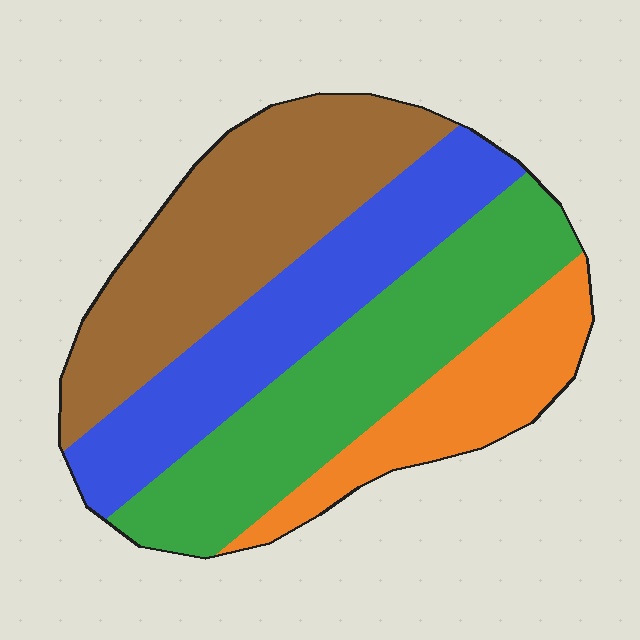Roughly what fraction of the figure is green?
Green takes up about one third (1/3) of the figure.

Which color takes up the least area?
Orange, at roughly 15%.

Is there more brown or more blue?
Brown.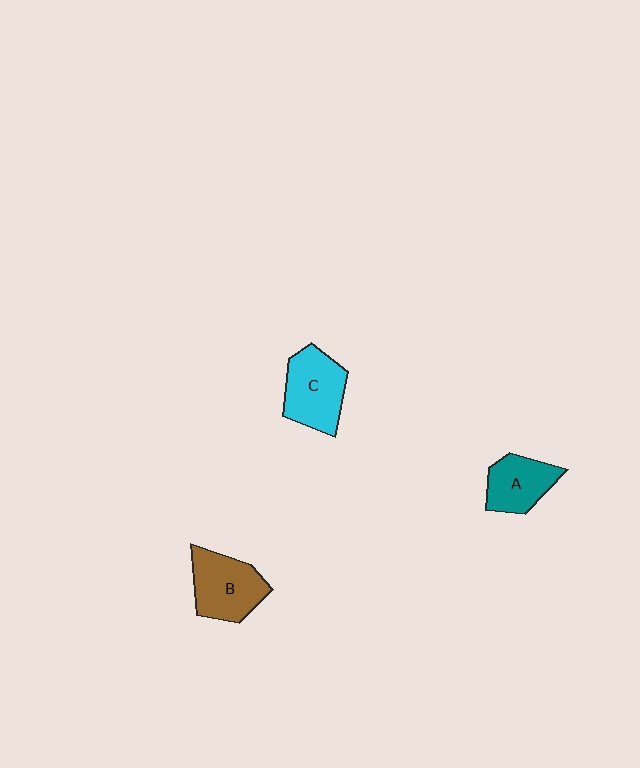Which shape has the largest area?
Shape C (cyan).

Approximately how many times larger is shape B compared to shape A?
Approximately 1.3 times.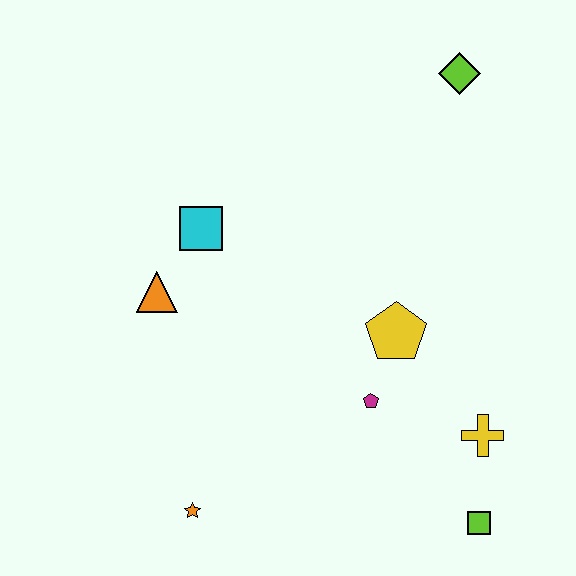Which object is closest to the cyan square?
The orange triangle is closest to the cyan square.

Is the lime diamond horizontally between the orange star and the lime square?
Yes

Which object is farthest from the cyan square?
The lime square is farthest from the cyan square.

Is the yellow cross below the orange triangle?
Yes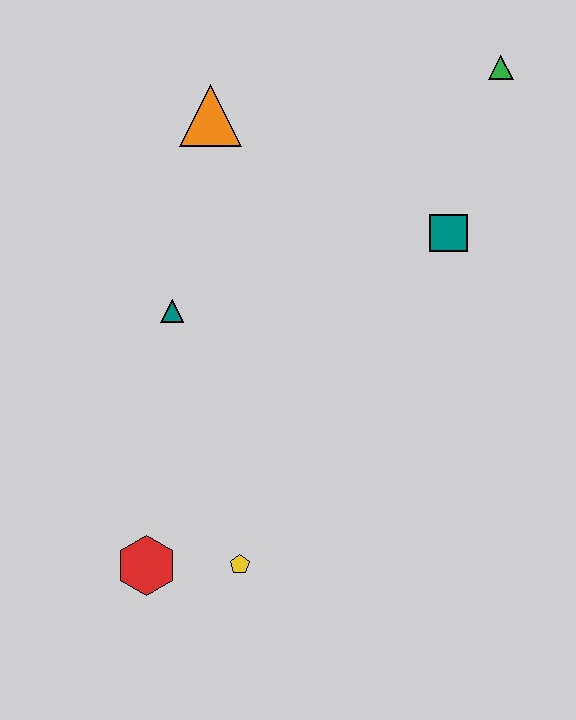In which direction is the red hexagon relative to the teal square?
The red hexagon is below the teal square.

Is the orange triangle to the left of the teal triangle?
No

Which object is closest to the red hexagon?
The yellow pentagon is closest to the red hexagon.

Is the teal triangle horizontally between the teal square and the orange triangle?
No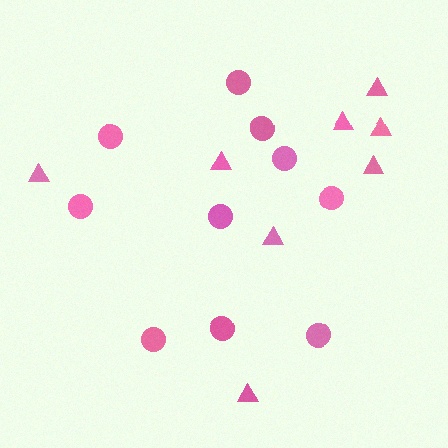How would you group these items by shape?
There are 2 groups: one group of triangles (8) and one group of circles (10).